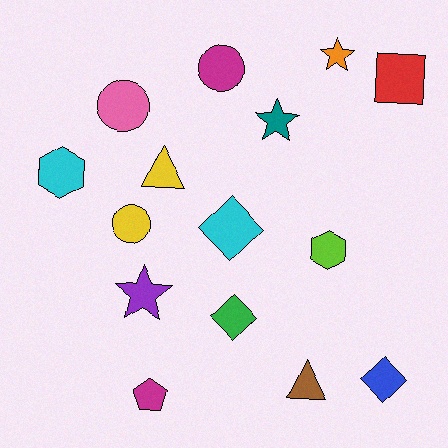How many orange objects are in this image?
There is 1 orange object.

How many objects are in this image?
There are 15 objects.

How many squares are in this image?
There is 1 square.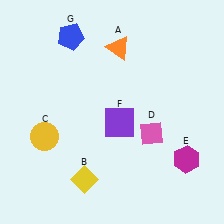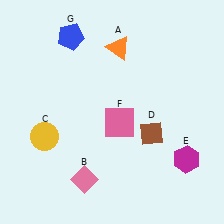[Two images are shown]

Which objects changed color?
B changed from yellow to pink. D changed from pink to brown. F changed from purple to pink.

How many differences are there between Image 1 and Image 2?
There are 3 differences between the two images.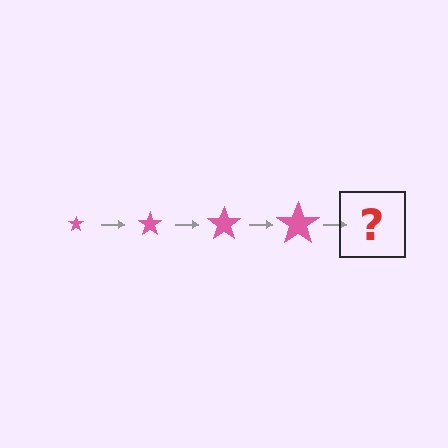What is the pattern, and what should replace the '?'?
The pattern is that the star gets progressively larger each step. The '?' should be a pink star, larger than the previous one.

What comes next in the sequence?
The next element should be a pink star, larger than the previous one.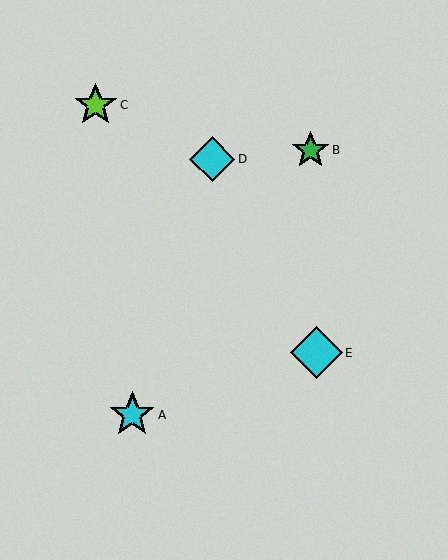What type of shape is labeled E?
Shape E is a cyan diamond.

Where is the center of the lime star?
The center of the lime star is at (96, 105).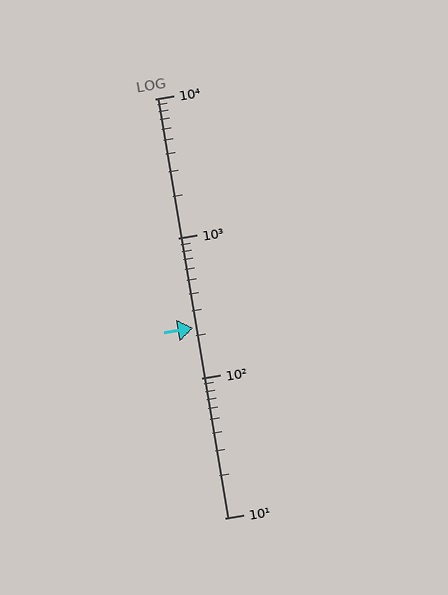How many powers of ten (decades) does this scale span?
The scale spans 3 decades, from 10 to 10000.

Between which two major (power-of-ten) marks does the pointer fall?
The pointer is between 100 and 1000.